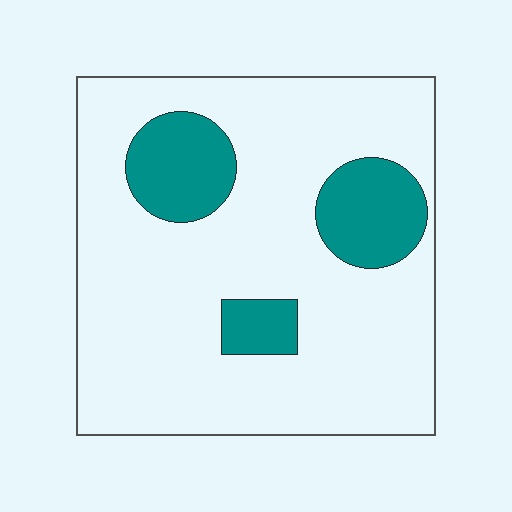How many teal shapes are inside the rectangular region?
3.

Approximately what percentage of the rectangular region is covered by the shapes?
Approximately 20%.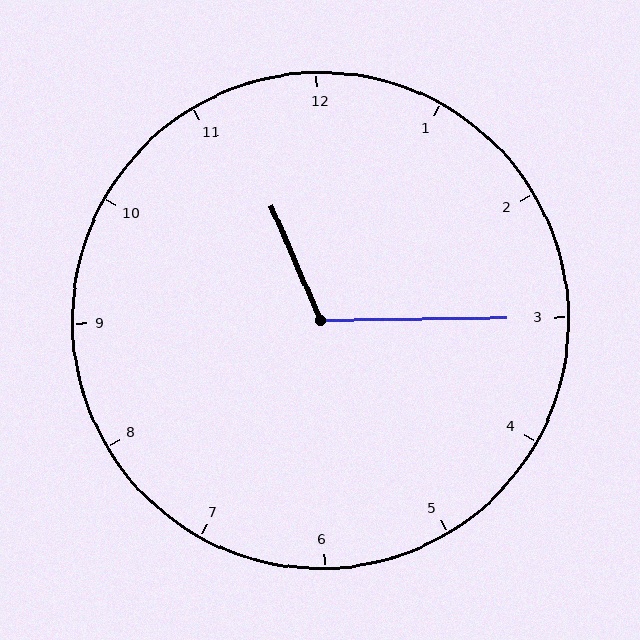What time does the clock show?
11:15.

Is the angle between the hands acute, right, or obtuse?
It is obtuse.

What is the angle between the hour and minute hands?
Approximately 112 degrees.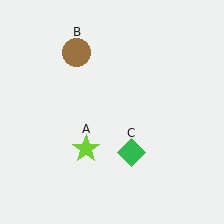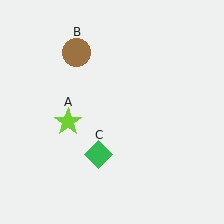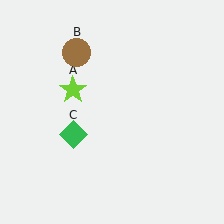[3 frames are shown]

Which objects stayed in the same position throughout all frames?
Brown circle (object B) remained stationary.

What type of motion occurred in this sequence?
The lime star (object A), green diamond (object C) rotated clockwise around the center of the scene.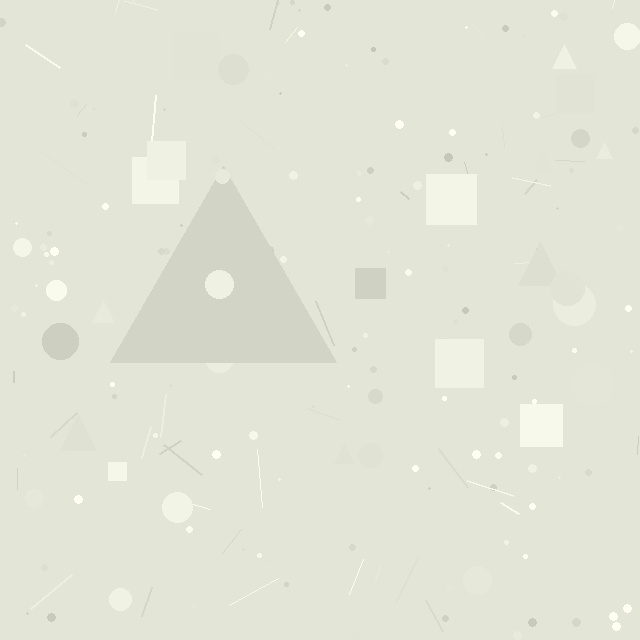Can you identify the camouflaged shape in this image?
The camouflaged shape is a triangle.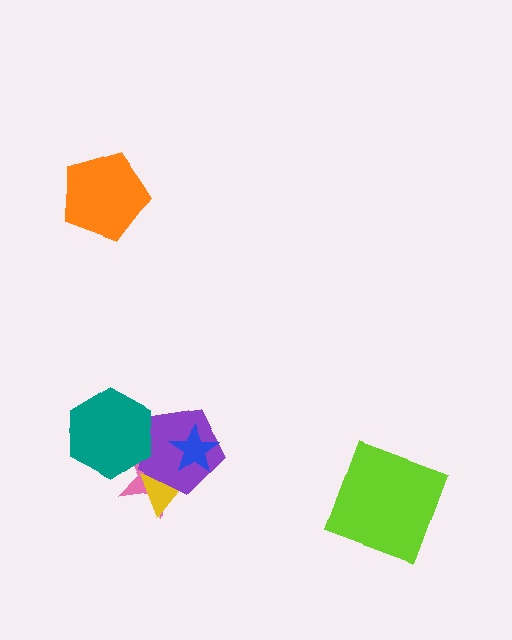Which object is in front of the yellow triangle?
The purple pentagon is in front of the yellow triangle.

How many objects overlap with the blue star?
2 objects overlap with the blue star.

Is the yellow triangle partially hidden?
Yes, it is partially covered by another shape.